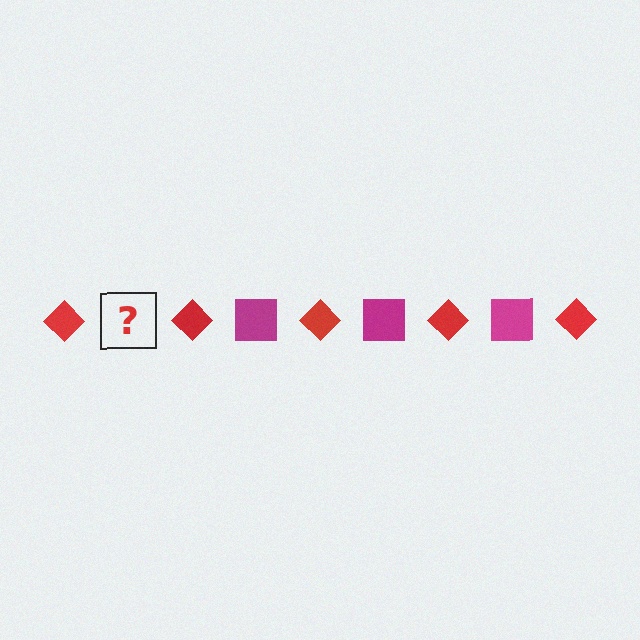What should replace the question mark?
The question mark should be replaced with a magenta square.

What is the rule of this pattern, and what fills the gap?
The rule is that the pattern alternates between red diamond and magenta square. The gap should be filled with a magenta square.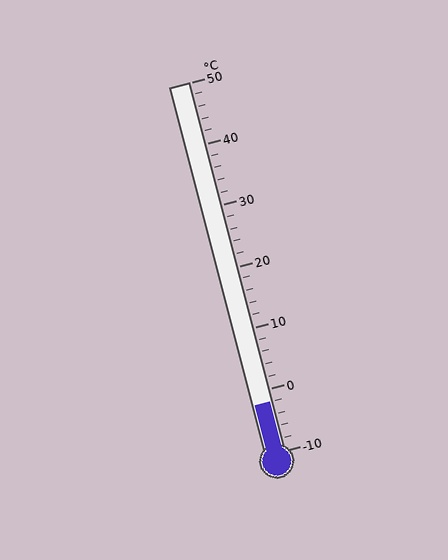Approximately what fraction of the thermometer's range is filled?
The thermometer is filled to approximately 15% of its range.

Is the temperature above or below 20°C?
The temperature is below 20°C.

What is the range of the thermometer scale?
The thermometer scale ranges from -10°C to 50°C.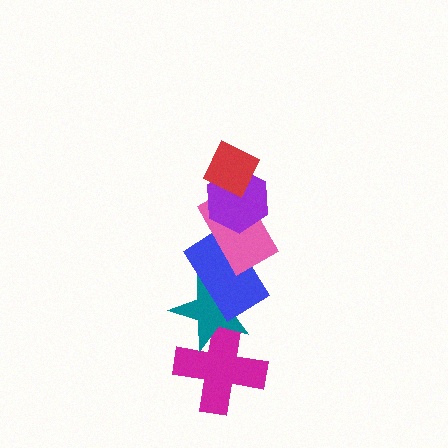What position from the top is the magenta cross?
The magenta cross is 6th from the top.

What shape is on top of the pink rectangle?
The purple hexagon is on top of the pink rectangle.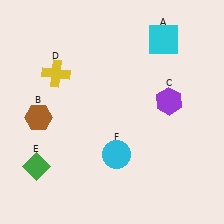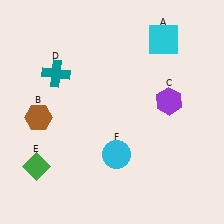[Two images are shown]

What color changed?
The cross (D) changed from yellow in Image 1 to teal in Image 2.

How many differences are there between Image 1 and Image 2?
There is 1 difference between the two images.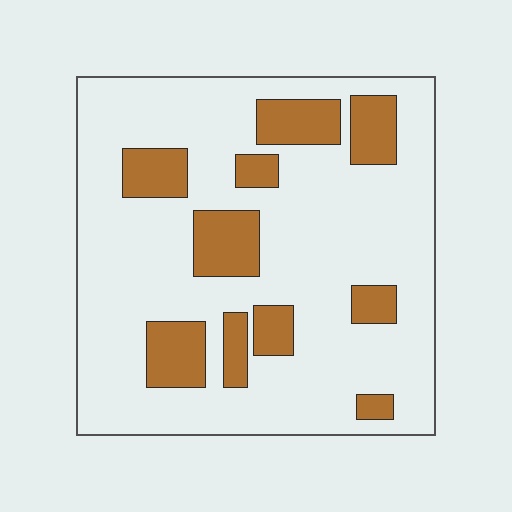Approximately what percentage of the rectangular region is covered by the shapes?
Approximately 20%.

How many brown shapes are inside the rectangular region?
10.